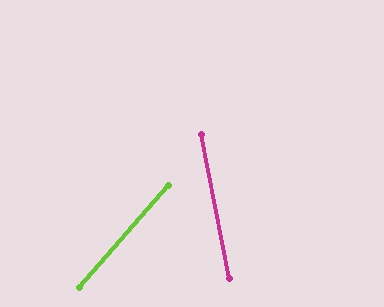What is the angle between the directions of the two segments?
Approximately 52 degrees.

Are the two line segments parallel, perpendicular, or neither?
Neither parallel nor perpendicular — they differ by about 52°.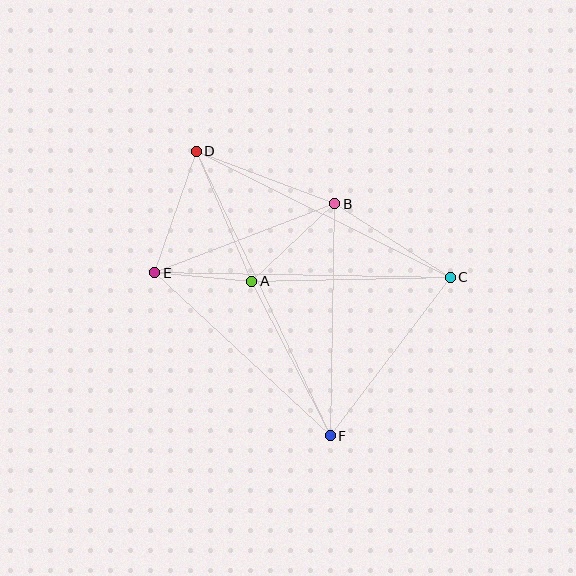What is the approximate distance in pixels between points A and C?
The distance between A and C is approximately 198 pixels.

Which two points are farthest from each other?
Points D and F are farthest from each other.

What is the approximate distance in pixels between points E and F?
The distance between E and F is approximately 239 pixels.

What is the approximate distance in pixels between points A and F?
The distance between A and F is approximately 173 pixels.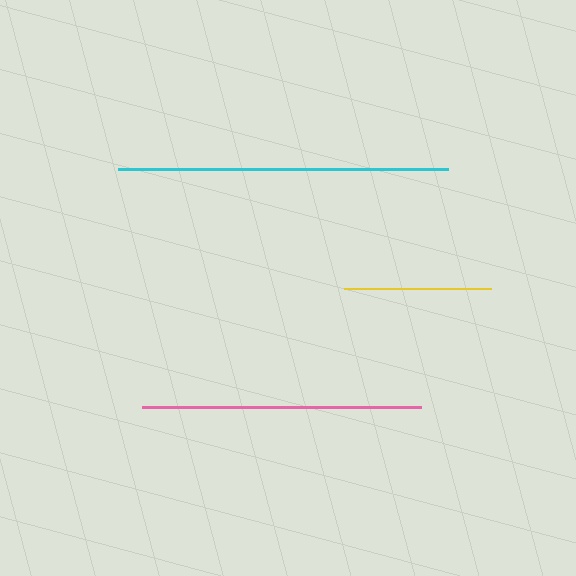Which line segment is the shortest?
The yellow line is the shortest at approximately 147 pixels.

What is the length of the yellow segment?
The yellow segment is approximately 147 pixels long.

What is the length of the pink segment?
The pink segment is approximately 279 pixels long.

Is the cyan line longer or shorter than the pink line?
The cyan line is longer than the pink line.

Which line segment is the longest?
The cyan line is the longest at approximately 330 pixels.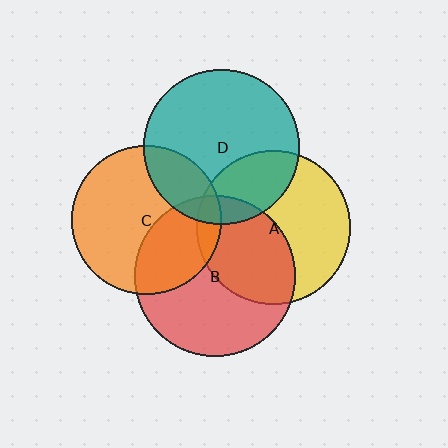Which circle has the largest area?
Circle B (red).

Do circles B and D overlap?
Yes.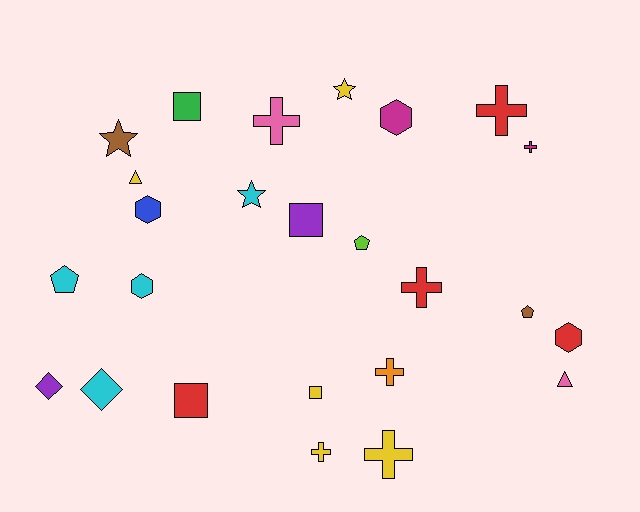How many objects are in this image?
There are 25 objects.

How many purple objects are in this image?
There are 2 purple objects.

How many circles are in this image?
There are no circles.